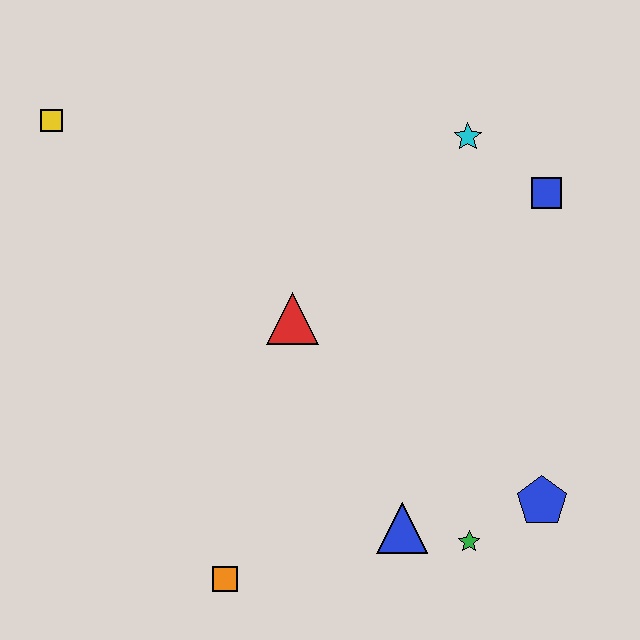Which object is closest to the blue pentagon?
The green star is closest to the blue pentagon.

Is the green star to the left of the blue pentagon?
Yes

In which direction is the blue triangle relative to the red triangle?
The blue triangle is below the red triangle.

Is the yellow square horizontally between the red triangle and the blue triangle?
No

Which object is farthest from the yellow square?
The blue pentagon is farthest from the yellow square.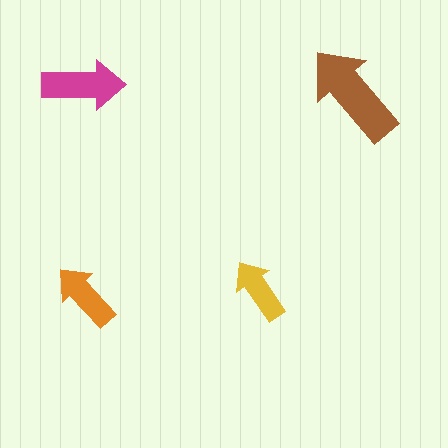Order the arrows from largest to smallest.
the brown one, the magenta one, the orange one, the yellow one.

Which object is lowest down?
The orange arrow is bottommost.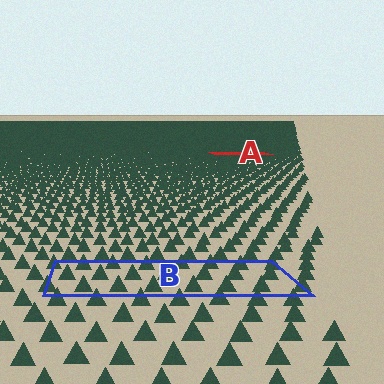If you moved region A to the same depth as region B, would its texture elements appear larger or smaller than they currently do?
They would appear larger. At a closer depth, the same texture elements are projected at a bigger on-screen size.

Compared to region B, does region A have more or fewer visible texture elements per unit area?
Region A has more texture elements per unit area — they are packed more densely because it is farther away.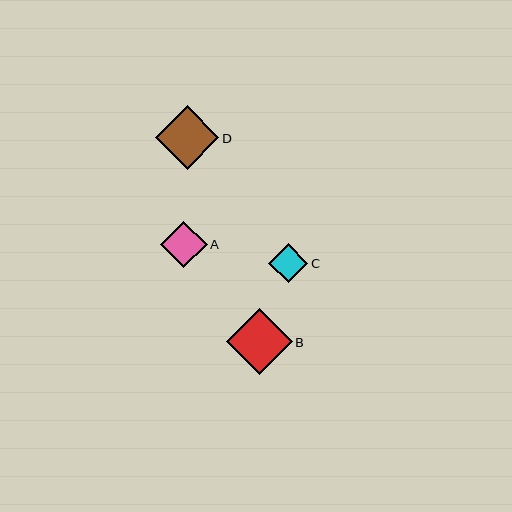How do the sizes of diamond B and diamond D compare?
Diamond B and diamond D are approximately the same size.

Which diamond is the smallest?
Diamond C is the smallest with a size of approximately 40 pixels.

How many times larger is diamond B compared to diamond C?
Diamond B is approximately 1.7 times the size of diamond C.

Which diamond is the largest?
Diamond B is the largest with a size of approximately 66 pixels.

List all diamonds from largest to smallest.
From largest to smallest: B, D, A, C.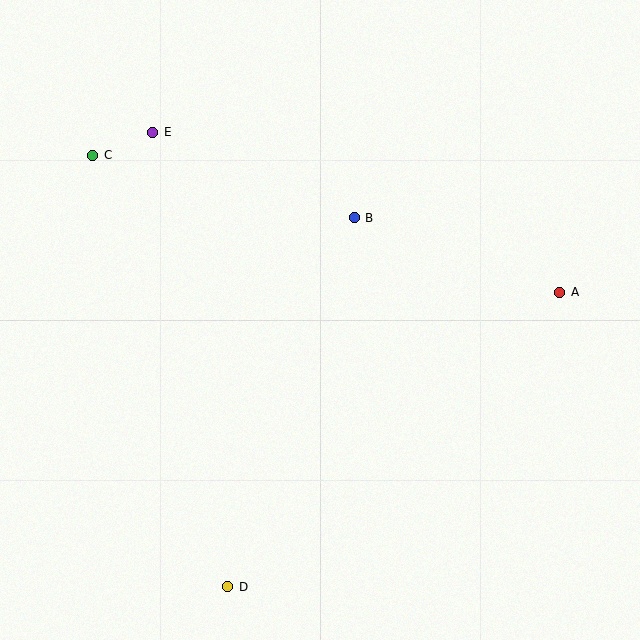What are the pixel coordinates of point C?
Point C is at (93, 155).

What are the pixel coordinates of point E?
Point E is at (153, 132).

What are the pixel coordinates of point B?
Point B is at (354, 218).